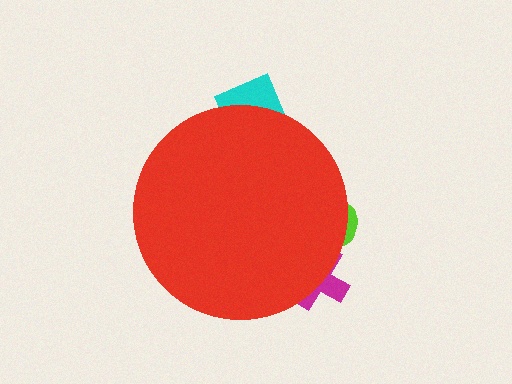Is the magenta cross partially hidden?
Yes, the magenta cross is partially hidden behind the red circle.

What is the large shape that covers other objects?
A red circle.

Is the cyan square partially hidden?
Yes, the cyan square is partially hidden behind the red circle.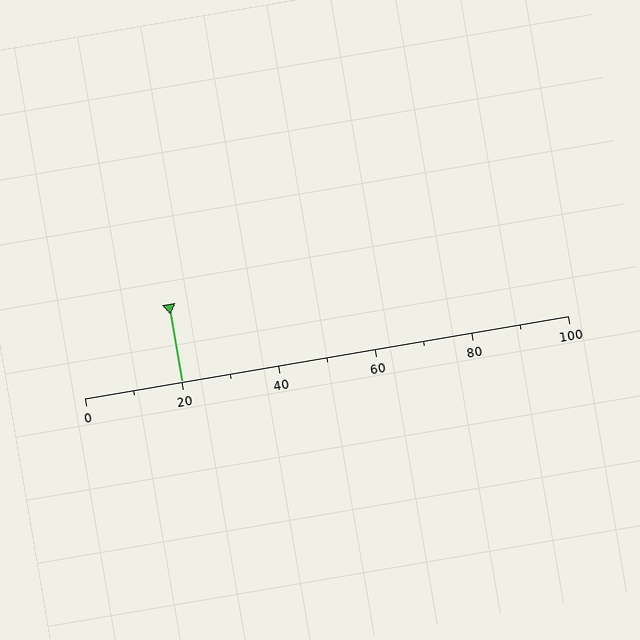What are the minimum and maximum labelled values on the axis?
The axis runs from 0 to 100.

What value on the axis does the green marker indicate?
The marker indicates approximately 20.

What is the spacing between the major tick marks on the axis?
The major ticks are spaced 20 apart.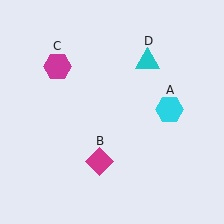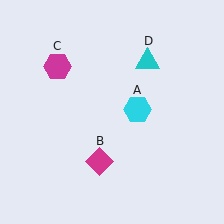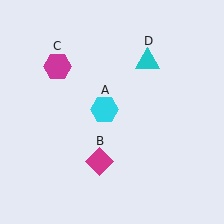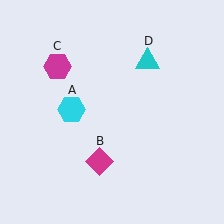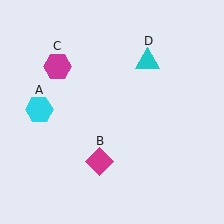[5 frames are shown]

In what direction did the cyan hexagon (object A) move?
The cyan hexagon (object A) moved left.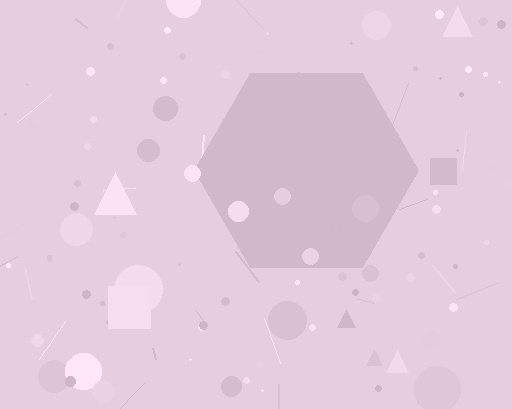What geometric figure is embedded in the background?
A hexagon is embedded in the background.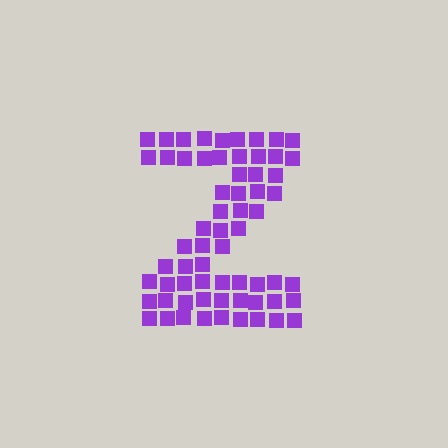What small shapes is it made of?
It is made of small squares.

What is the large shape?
The large shape is the letter Z.